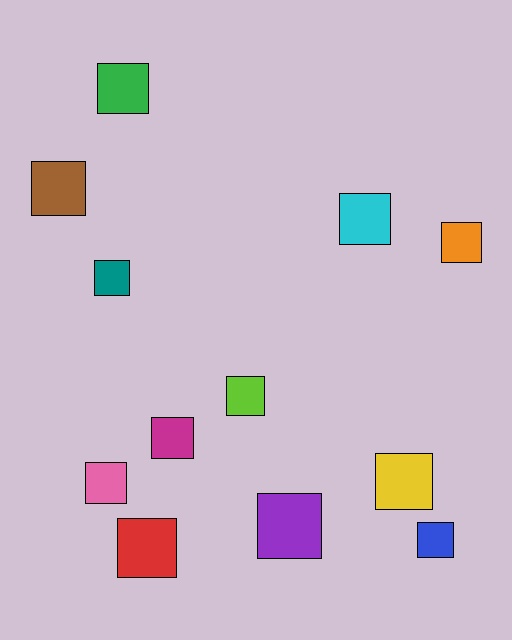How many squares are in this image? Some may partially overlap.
There are 12 squares.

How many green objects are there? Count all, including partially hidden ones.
There is 1 green object.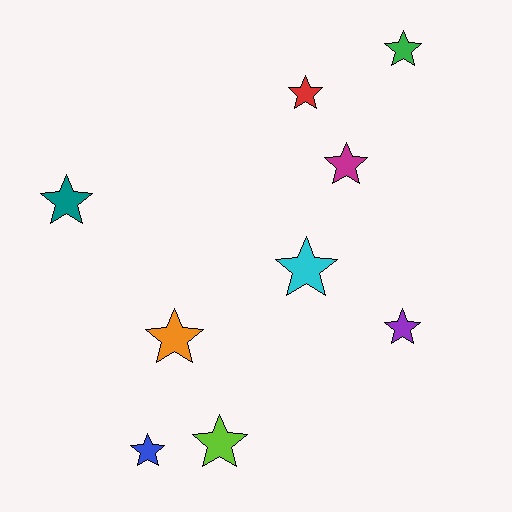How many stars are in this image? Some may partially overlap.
There are 9 stars.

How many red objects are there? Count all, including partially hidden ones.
There is 1 red object.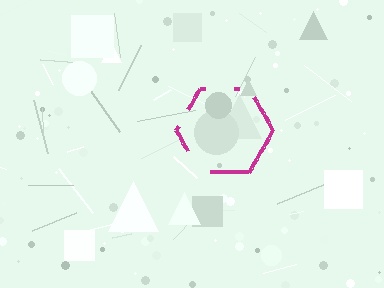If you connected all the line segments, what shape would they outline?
They would outline a hexagon.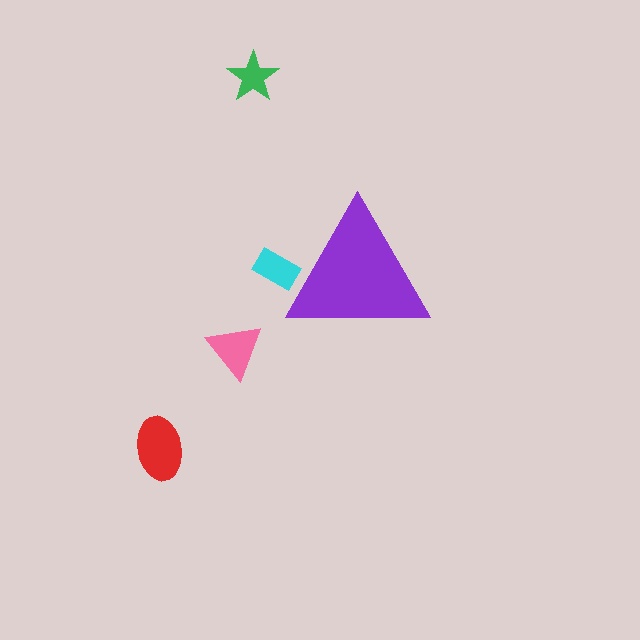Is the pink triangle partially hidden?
No, the pink triangle is fully visible.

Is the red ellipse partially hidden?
No, the red ellipse is fully visible.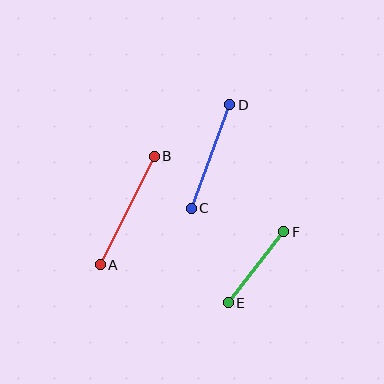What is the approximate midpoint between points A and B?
The midpoint is at approximately (127, 210) pixels.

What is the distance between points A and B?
The distance is approximately 121 pixels.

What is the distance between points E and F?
The distance is approximately 90 pixels.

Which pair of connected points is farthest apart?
Points A and B are farthest apart.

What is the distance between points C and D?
The distance is approximately 110 pixels.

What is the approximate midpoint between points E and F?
The midpoint is at approximately (256, 267) pixels.